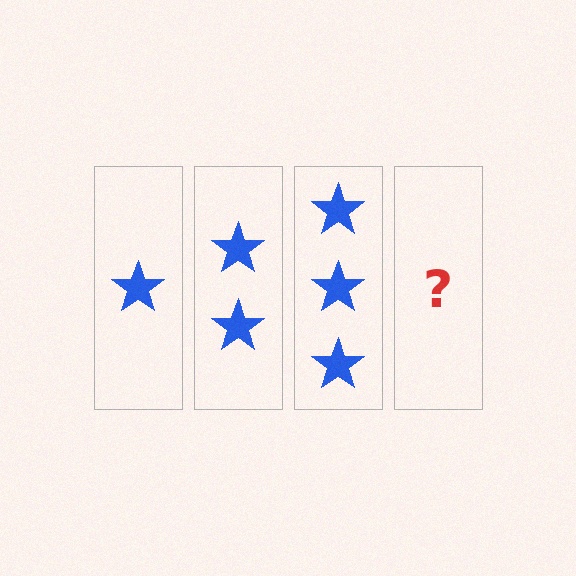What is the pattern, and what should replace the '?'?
The pattern is that each step adds one more star. The '?' should be 4 stars.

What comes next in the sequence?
The next element should be 4 stars.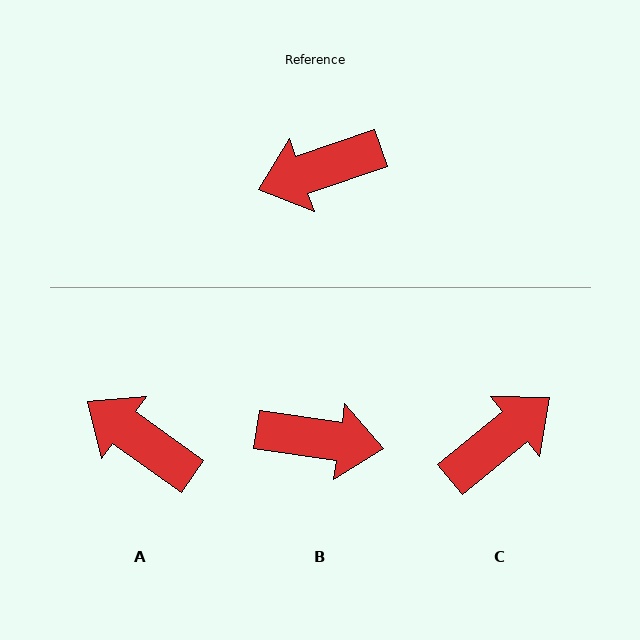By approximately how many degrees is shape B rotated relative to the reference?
Approximately 153 degrees counter-clockwise.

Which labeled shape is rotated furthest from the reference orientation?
C, about 159 degrees away.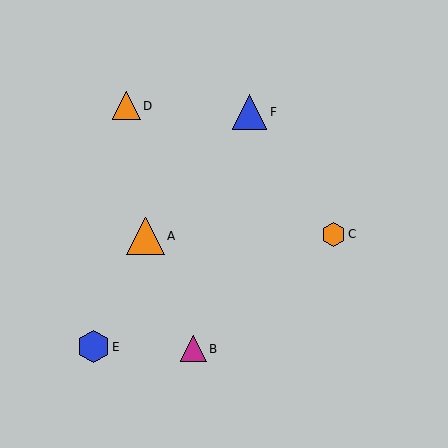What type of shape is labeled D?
Shape D is an orange triangle.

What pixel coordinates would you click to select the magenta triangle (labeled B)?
Click at (193, 349) to select the magenta triangle B.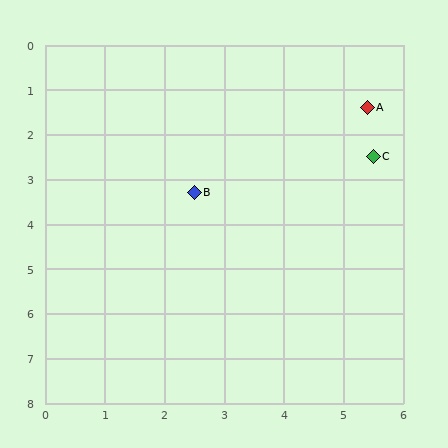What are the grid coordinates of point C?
Point C is at approximately (5.5, 2.5).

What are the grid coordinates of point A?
Point A is at approximately (5.4, 1.4).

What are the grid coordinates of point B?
Point B is at approximately (2.5, 3.3).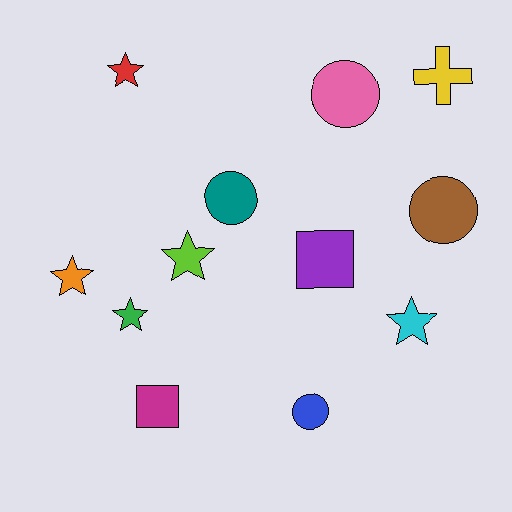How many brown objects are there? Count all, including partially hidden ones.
There is 1 brown object.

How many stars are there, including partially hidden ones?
There are 5 stars.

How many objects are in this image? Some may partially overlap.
There are 12 objects.